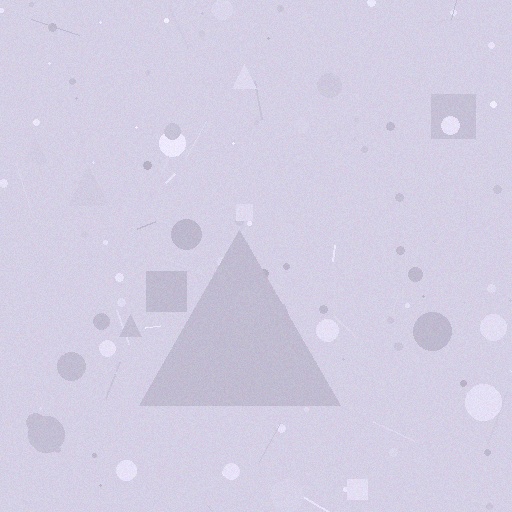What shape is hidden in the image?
A triangle is hidden in the image.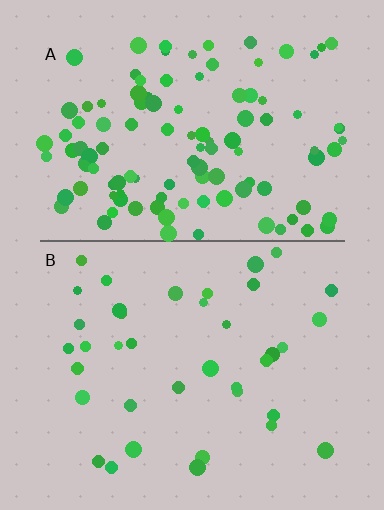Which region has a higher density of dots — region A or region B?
A (the top).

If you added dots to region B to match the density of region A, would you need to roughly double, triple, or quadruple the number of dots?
Approximately triple.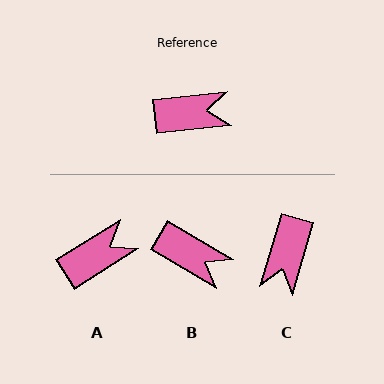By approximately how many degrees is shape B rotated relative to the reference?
Approximately 37 degrees clockwise.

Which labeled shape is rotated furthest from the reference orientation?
C, about 113 degrees away.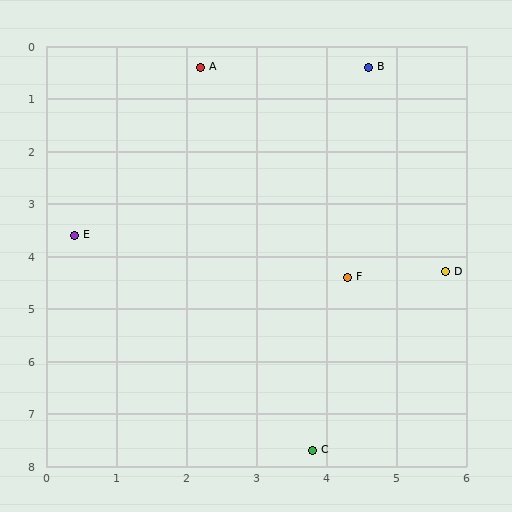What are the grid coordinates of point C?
Point C is at approximately (3.8, 7.7).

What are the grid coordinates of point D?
Point D is at approximately (5.7, 4.3).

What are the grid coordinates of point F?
Point F is at approximately (4.3, 4.4).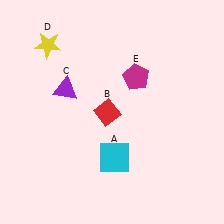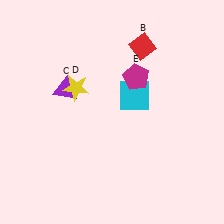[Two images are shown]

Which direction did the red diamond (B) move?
The red diamond (B) moved up.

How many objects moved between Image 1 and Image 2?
3 objects moved between the two images.